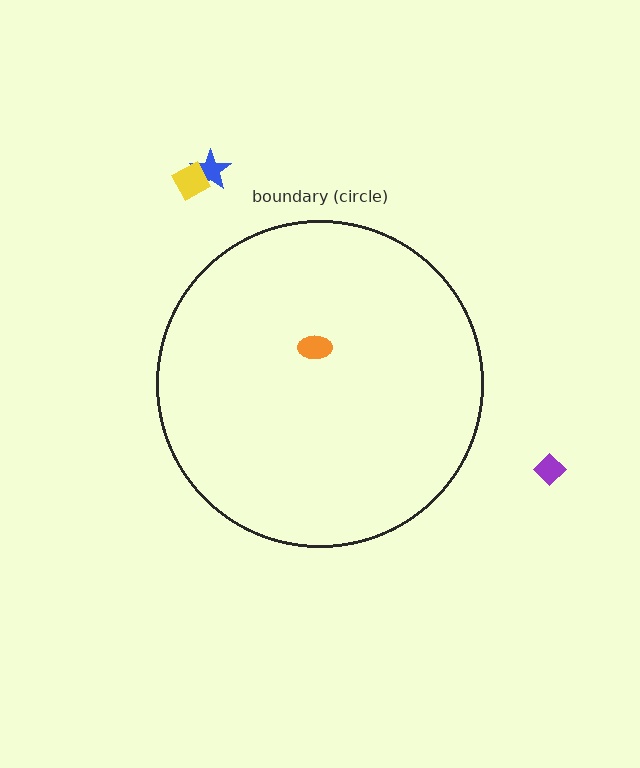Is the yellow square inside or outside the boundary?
Outside.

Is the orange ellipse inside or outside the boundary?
Inside.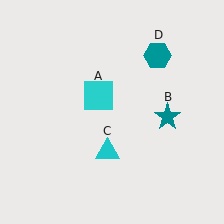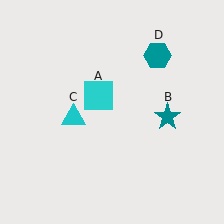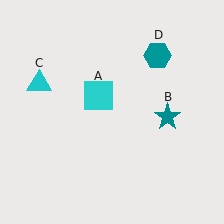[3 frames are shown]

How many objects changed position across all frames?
1 object changed position: cyan triangle (object C).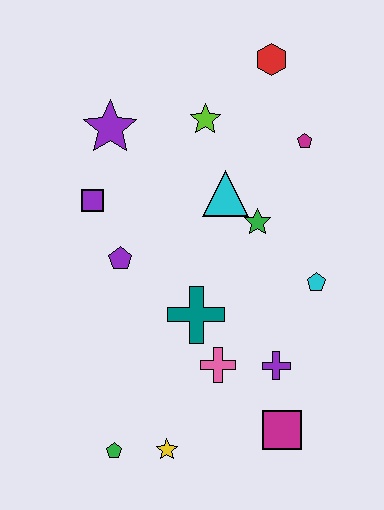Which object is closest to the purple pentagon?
The purple square is closest to the purple pentagon.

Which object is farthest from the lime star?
The green pentagon is farthest from the lime star.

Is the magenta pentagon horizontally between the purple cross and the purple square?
No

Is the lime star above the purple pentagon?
Yes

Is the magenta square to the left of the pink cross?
No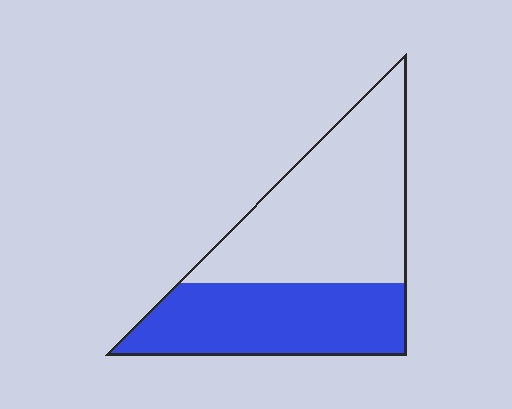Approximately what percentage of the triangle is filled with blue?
Approximately 40%.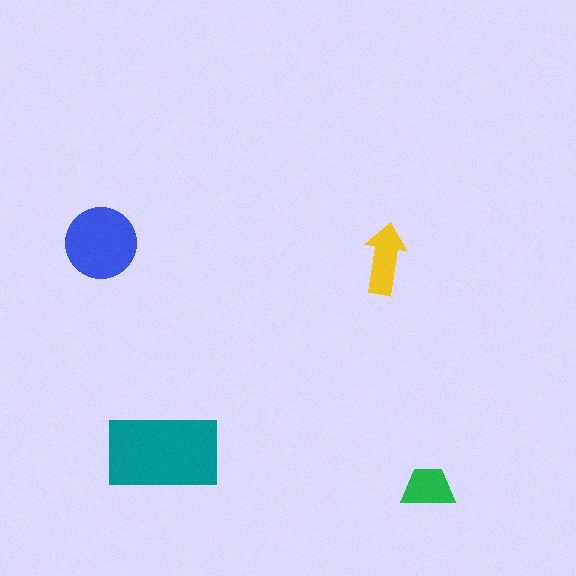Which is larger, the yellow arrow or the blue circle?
The blue circle.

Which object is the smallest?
The green trapezoid.